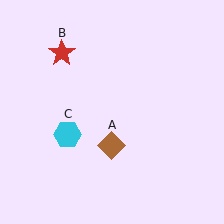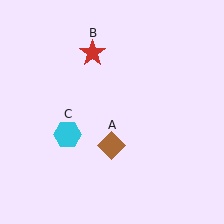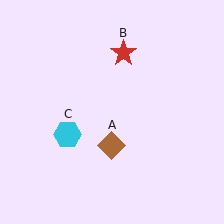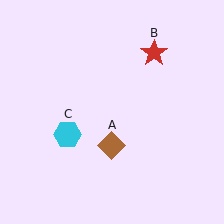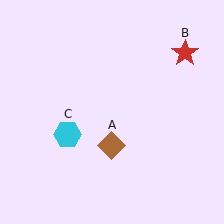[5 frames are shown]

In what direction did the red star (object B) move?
The red star (object B) moved right.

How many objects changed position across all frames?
1 object changed position: red star (object B).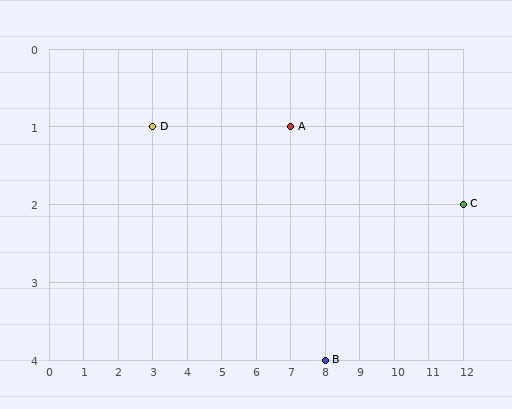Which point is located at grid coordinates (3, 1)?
Point D is at (3, 1).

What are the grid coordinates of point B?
Point B is at grid coordinates (8, 4).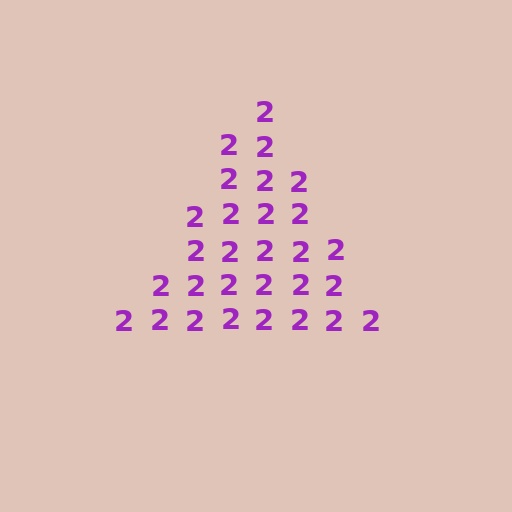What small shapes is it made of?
It is made of small digit 2's.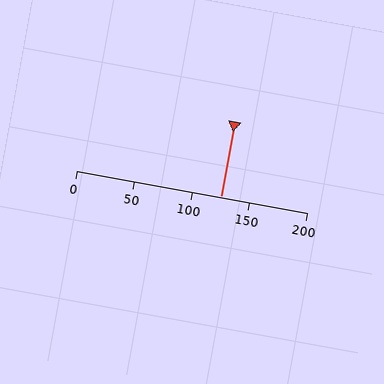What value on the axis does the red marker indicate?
The marker indicates approximately 125.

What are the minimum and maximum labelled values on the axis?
The axis runs from 0 to 200.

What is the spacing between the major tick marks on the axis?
The major ticks are spaced 50 apart.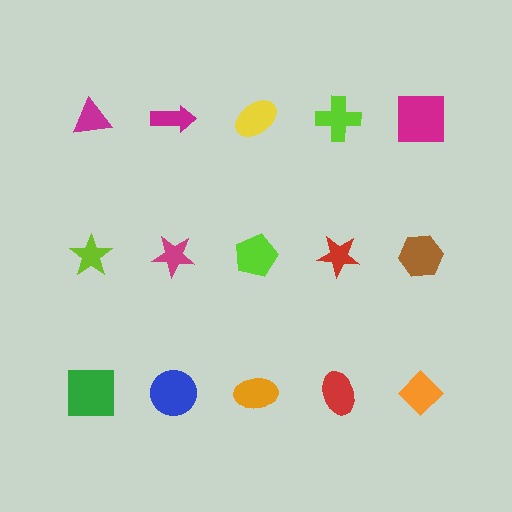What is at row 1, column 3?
A yellow ellipse.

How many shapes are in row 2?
5 shapes.